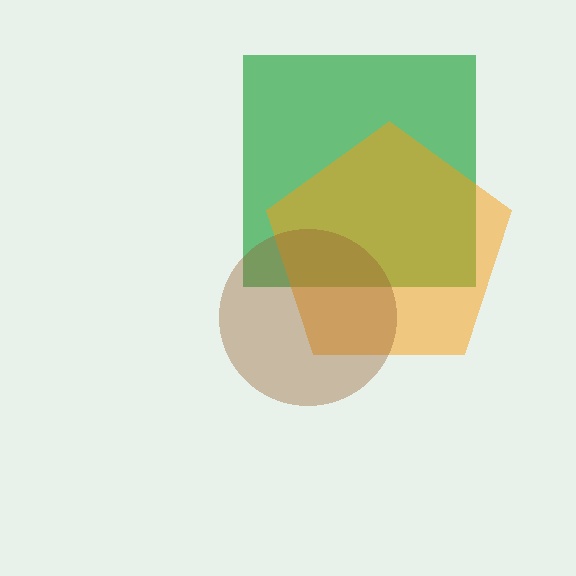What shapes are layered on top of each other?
The layered shapes are: a green square, an orange pentagon, a brown circle.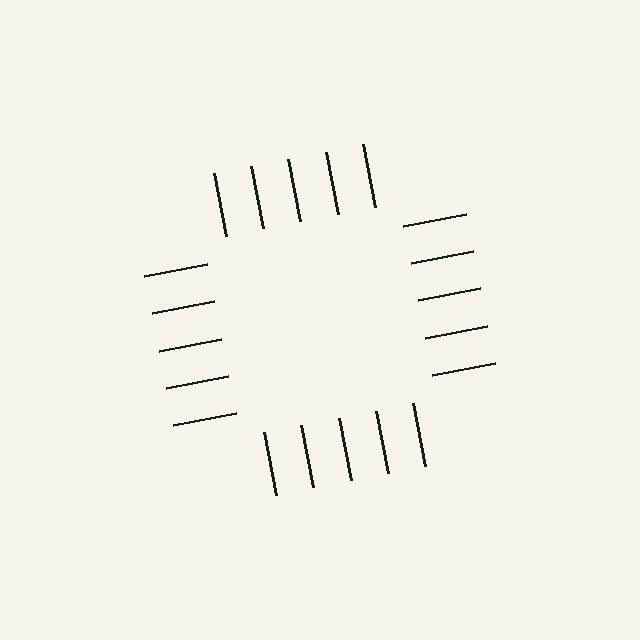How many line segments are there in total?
20 — 5 along each of the 4 edges.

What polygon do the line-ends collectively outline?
An illusory square — the line segments terminate on its edges but no continuous stroke is drawn.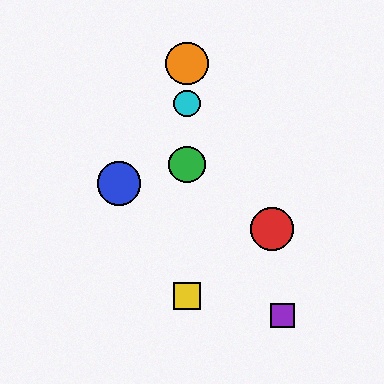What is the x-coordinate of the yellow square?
The yellow square is at x≈187.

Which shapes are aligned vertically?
The green circle, the yellow square, the orange circle, the cyan circle are aligned vertically.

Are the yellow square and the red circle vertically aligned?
No, the yellow square is at x≈187 and the red circle is at x≈272.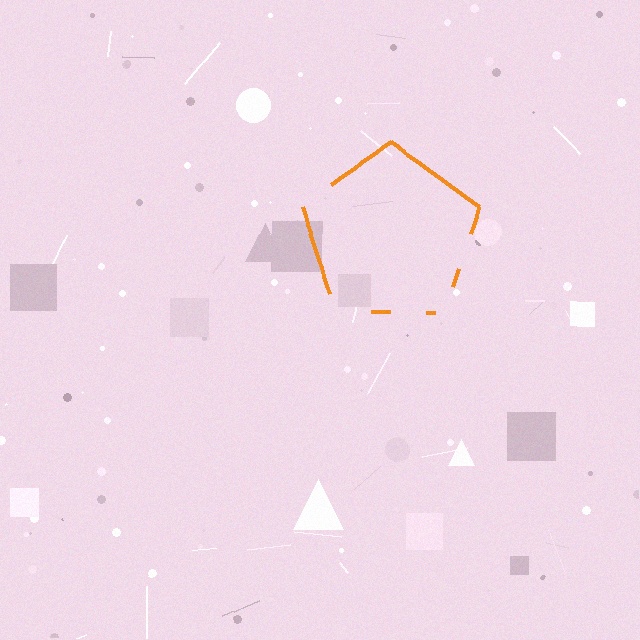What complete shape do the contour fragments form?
The contour fragments form a pentagon.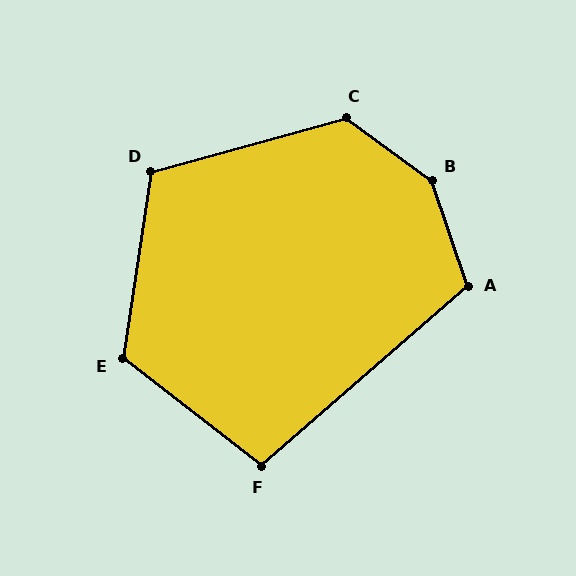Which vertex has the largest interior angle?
B, at approximately 145 degrees.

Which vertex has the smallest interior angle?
F, at approximately 101 degrees.